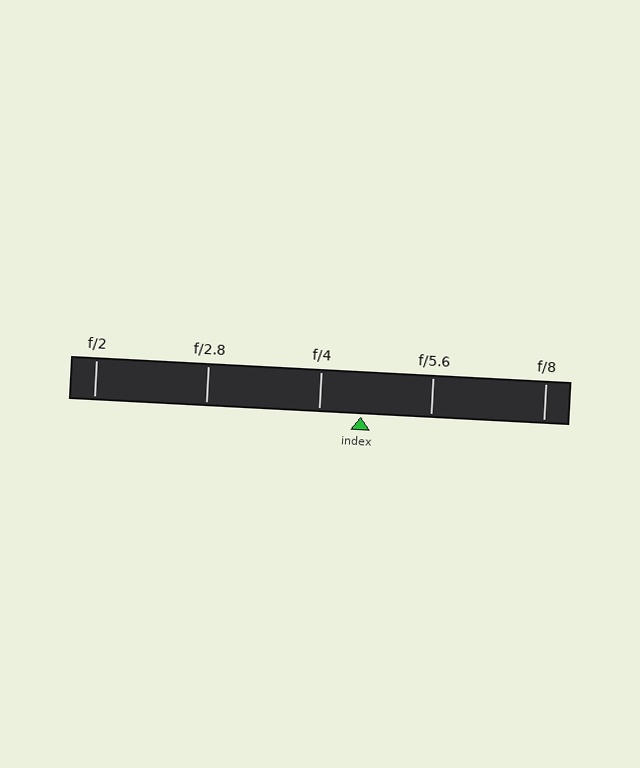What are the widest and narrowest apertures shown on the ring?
The widest aperture shown is f/2 and the narrowest is f/8.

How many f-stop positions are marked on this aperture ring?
There are 5 f-stop positions marked.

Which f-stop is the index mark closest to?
The index mark is closest to f/4.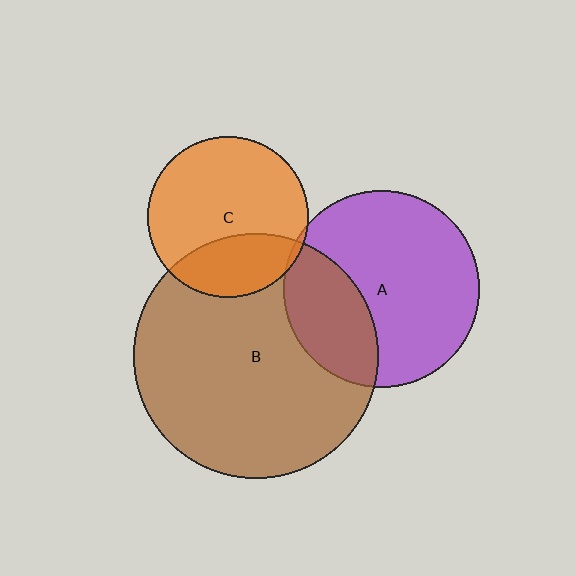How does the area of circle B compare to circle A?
Approximately 1.6 times.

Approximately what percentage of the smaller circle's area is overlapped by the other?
Approximately 5%.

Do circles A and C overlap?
Yes.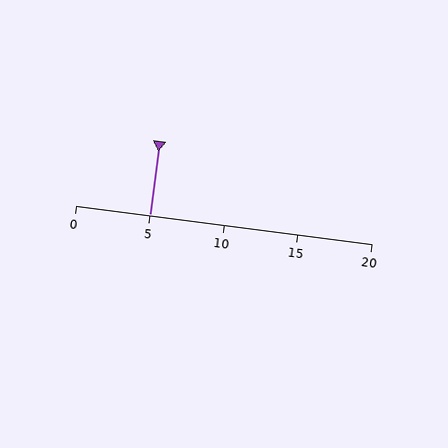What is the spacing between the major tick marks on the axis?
The major ticks are spaced 5 apart.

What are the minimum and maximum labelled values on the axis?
The axis runs from 0 to 20.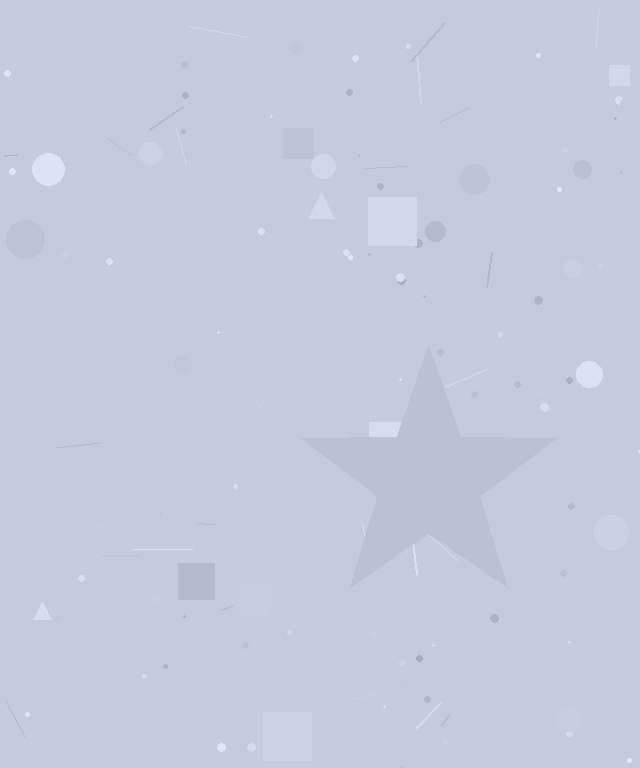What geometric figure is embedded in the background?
A star is embedded in the background.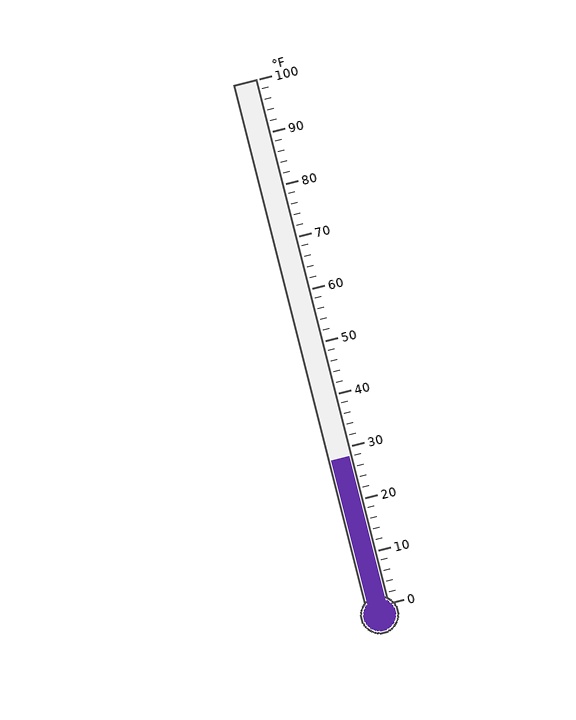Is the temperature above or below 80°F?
The temperature is below 80°F.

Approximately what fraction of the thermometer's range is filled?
The thermometer is filled to approximately 30% of its range.